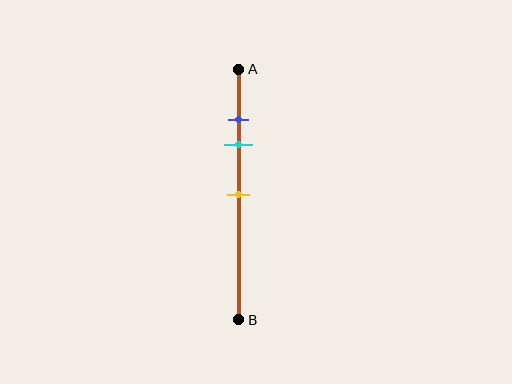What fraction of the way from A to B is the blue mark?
The blue mark is approximately 20% (0.2) of the way from A to B.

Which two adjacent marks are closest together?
The blue and cyan marks are the closest adjacent pair.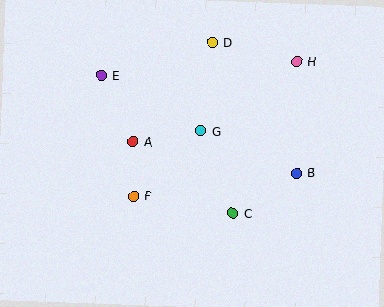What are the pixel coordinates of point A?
Point A is at (133, 142).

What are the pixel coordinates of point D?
Point D is at (212, 42).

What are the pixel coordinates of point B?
Point B is at (296, 173).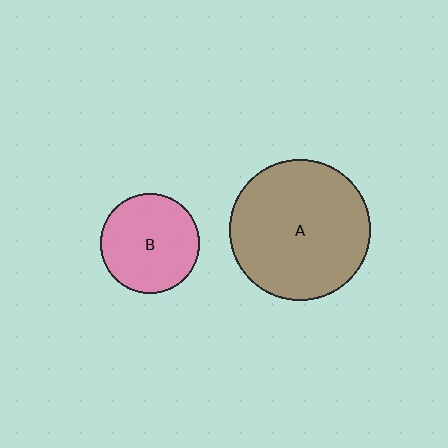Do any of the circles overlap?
No, none of the circles overlap.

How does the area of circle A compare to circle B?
Approximately 2.0 times.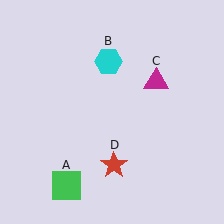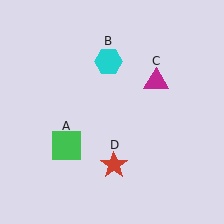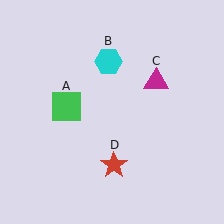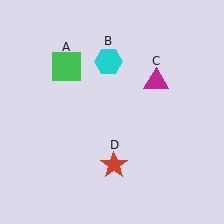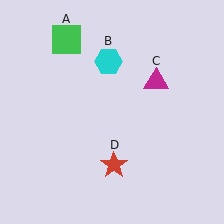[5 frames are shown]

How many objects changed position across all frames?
1 object changed position: green square (object A).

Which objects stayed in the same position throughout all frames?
Cyan hexagon (object B) and magenta triangle (object C) and red star (object D) remained stationary.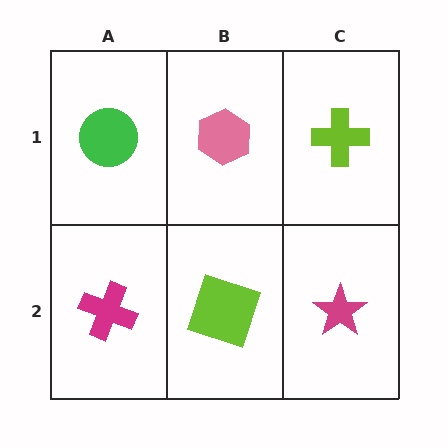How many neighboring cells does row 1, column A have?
2.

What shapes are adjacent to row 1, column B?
A lime square (row 2, column B), a green circle (row 1, column A), a lime cross (row 1, column C).